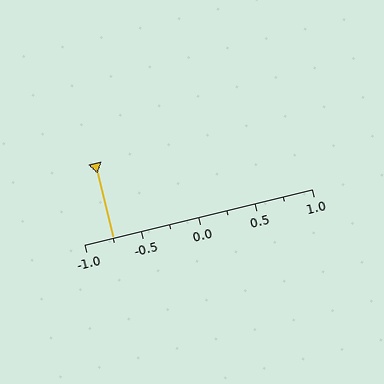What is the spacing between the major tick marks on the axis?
The major ticks are spaced 0.5 apart.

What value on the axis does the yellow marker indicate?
The marker indicates approximately -0.75.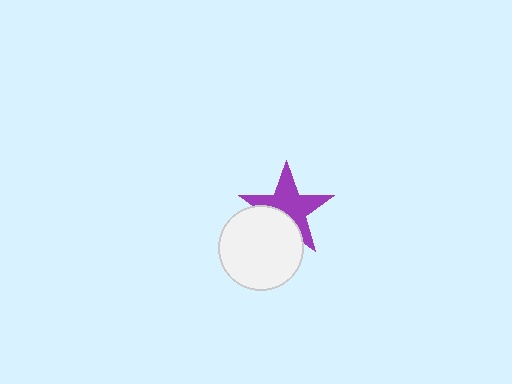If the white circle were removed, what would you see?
You would see the complete purple star.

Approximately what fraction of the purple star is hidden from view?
Roughly 34% of the purple star is hidden behind the white circle.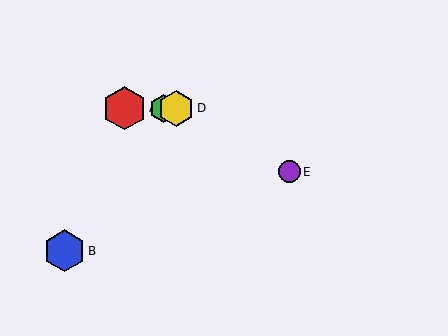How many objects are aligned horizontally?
3 objects (A, C, D) are aligned horizontally.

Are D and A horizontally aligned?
Yes, both are at y≈108.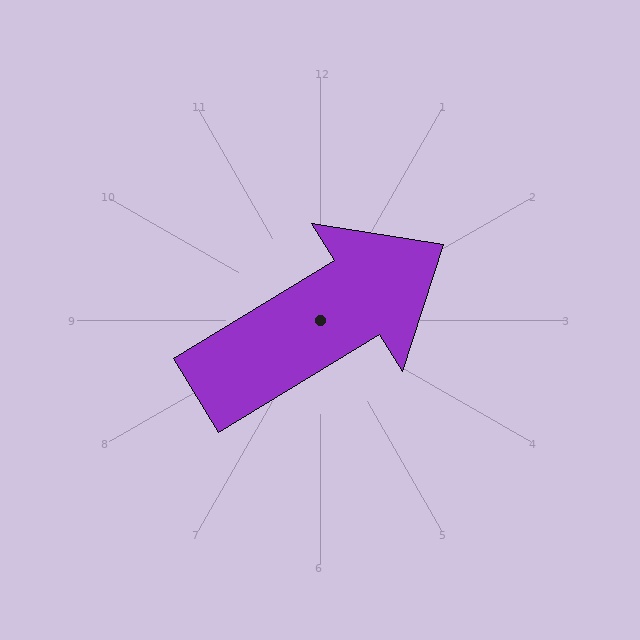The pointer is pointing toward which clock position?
Roughly 2 o'clock.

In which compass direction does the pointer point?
Northeast.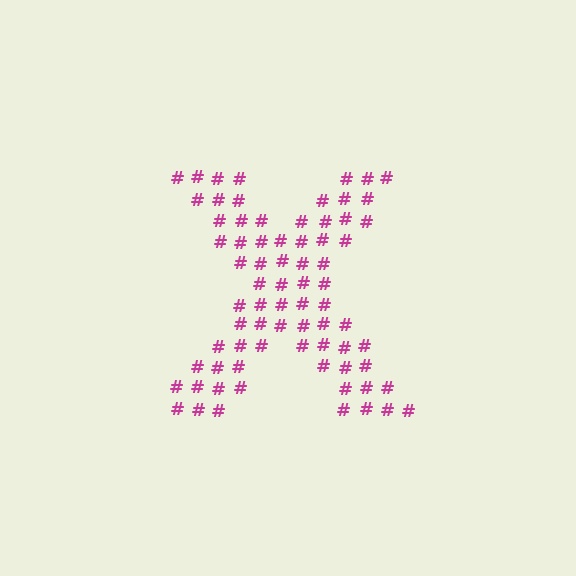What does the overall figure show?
The overall figure shows the letter X.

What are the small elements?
The small elements are hash symbols.